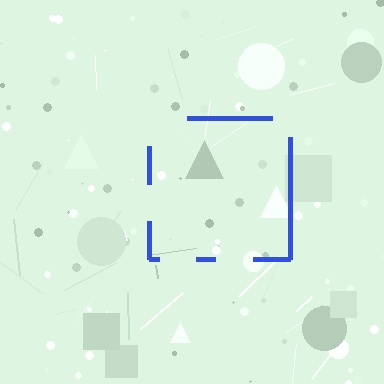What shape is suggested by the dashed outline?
The dashed outline suggests a square.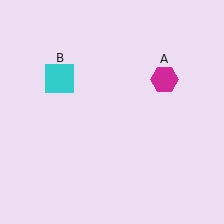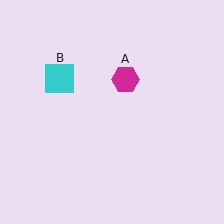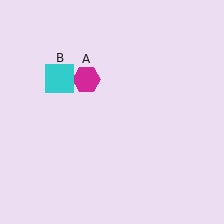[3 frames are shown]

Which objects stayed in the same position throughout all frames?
Cyan square (object B) remained stationary.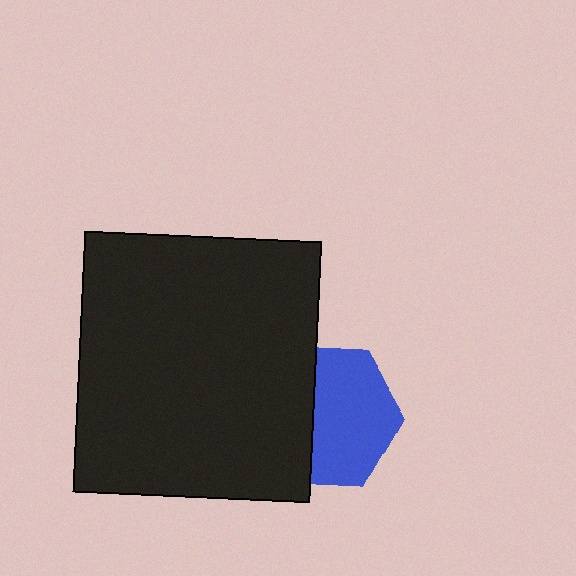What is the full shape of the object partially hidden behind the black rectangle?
The partially hidden object is a blue hexagon.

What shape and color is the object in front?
The object in front is a black rectangle.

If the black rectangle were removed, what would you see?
You would see the complete blue hexagon.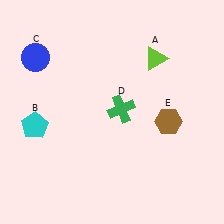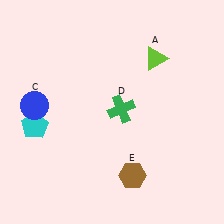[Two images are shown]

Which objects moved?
The objects that moved are: the blue circle (C), the brown hexagon (E).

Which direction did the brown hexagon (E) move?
The brown hexagon (E) moved down.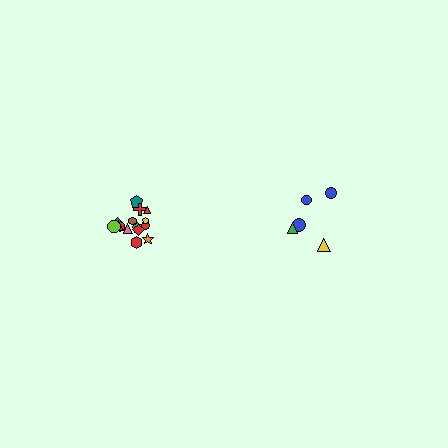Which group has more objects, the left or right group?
The left group.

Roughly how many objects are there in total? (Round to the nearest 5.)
Roughly 20 objects in total.